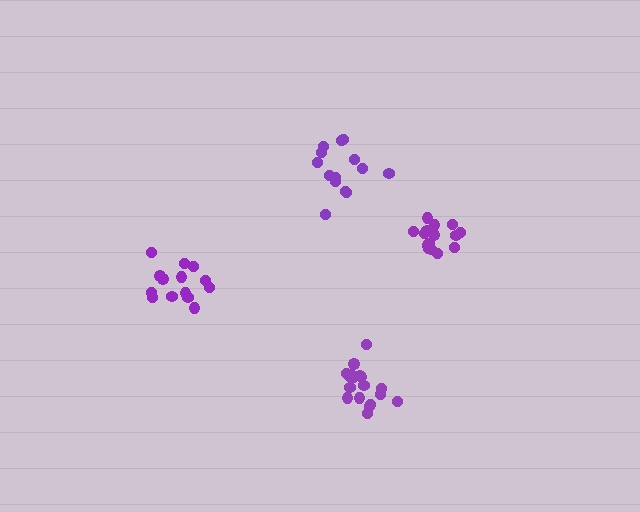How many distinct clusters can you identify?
There are 4 distinct clusters.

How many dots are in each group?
Group 1: 15 dots, Group 2: 14 dots, Group 3: 18 dots, Group 4: 14 dots (61 total).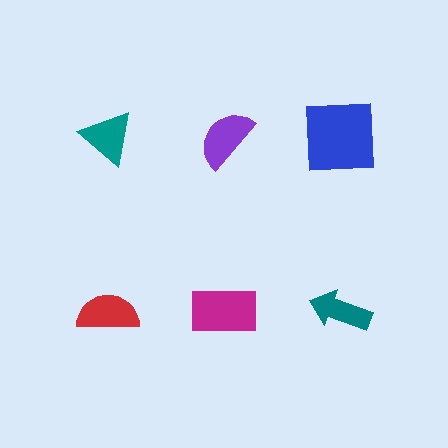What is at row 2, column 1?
A red semicircle.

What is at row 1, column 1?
A teal triangle.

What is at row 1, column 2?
A purple semicircle.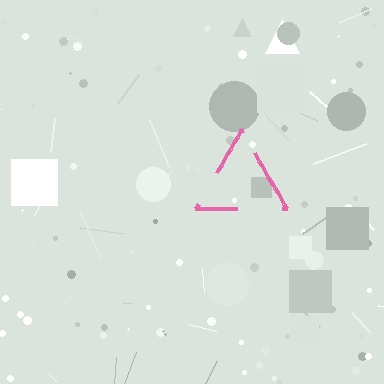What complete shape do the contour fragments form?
The contour fragments form a triangle.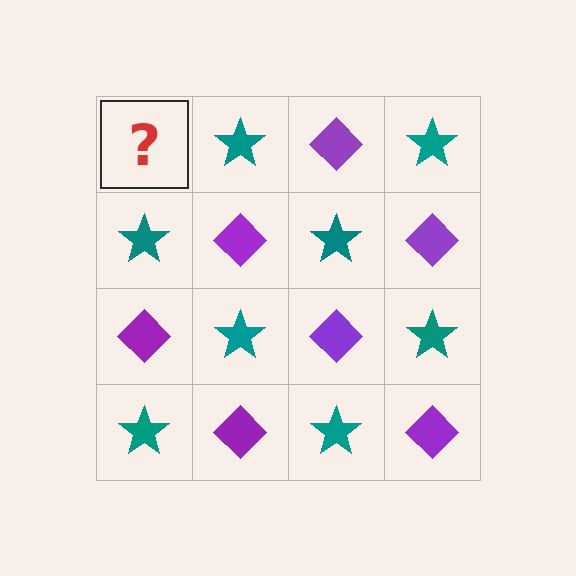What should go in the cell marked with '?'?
The missing cell should contain a purple diamond.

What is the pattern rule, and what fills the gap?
The rule is that it alternates purple diamond and teal star in a checkerboard pattern. The gap should be filled with a purple diamond.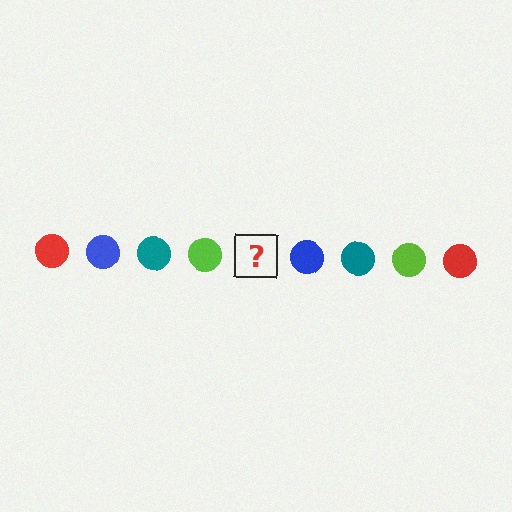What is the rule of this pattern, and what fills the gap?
The rule is that the pattern cycles through red, blue, teal, lime circles. The gap should be filled with a red circle.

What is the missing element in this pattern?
The missing element is a red circle.